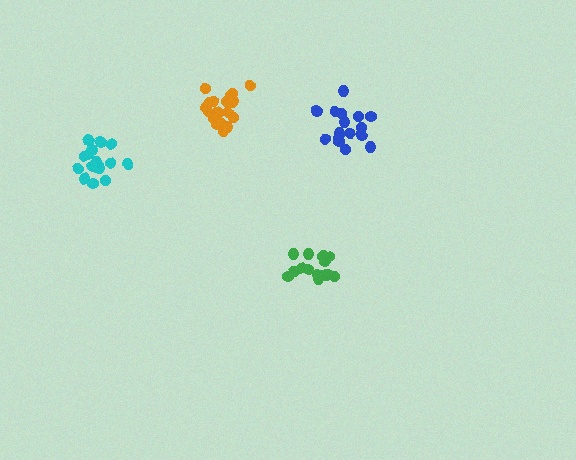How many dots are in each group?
Group 1: 15 dots, Group 2: 20 dots, Group 3: 16 dots, Group 4: 17 dots (68 total).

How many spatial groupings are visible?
There are 4 spatial groupings.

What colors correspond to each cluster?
The clusters are colored: green, orange, blue, cyan.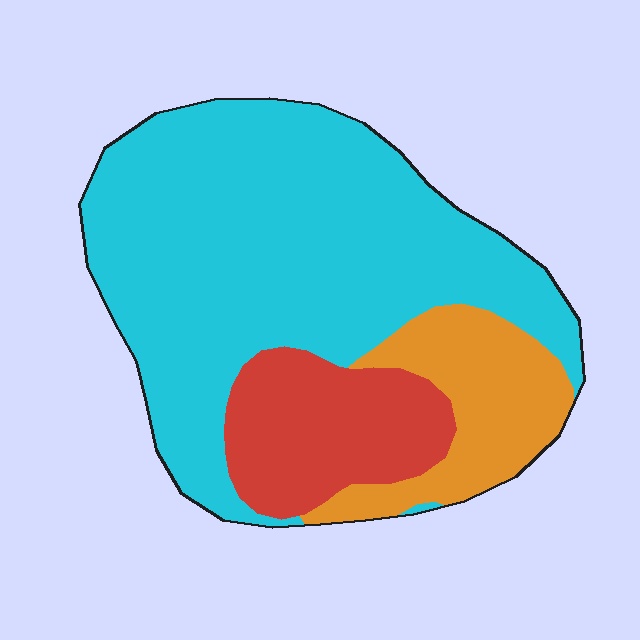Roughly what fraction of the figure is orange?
Orange covers 17% of the figure.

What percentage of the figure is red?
Red takes up about one sixth (1/6) of the figure.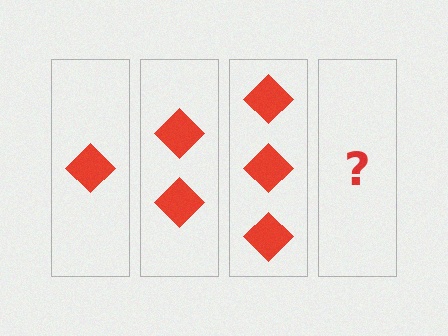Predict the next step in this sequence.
The next step is 4 diamonds.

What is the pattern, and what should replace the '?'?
The pattern is that each step adds one more diamond. The '?' should be 4 diamonds.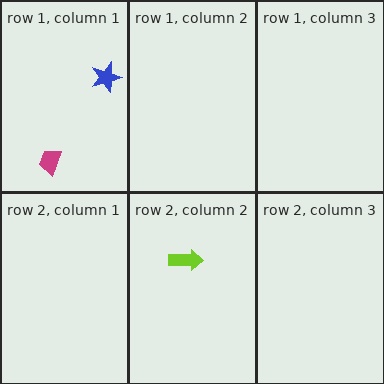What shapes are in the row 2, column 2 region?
The lime arrow.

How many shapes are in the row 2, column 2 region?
1.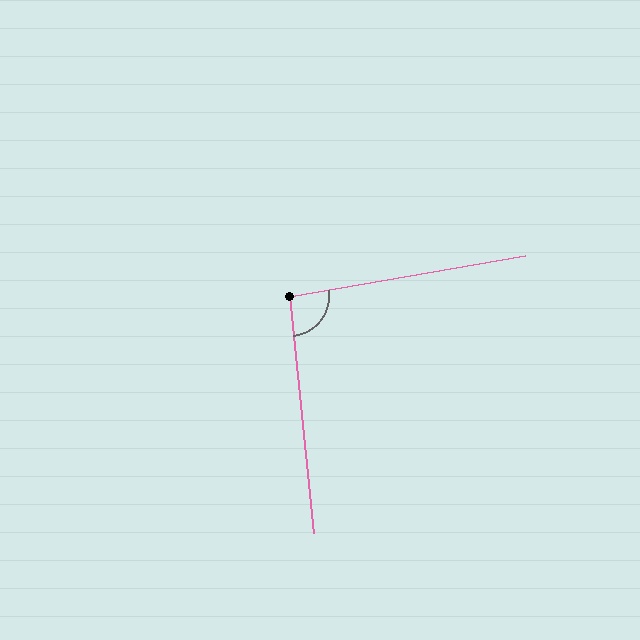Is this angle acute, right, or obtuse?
It is approximately a right angle.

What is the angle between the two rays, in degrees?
Approximately 94 degrees.